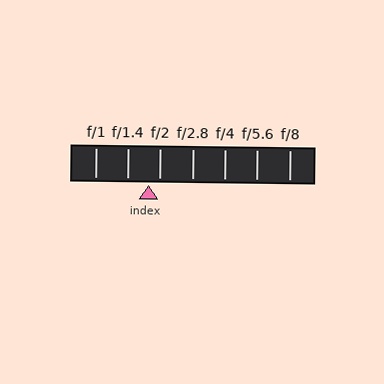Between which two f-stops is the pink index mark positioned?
The index mark is between f/1.4 and f/2.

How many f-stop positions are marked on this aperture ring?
There are 7 f-stop positions marked.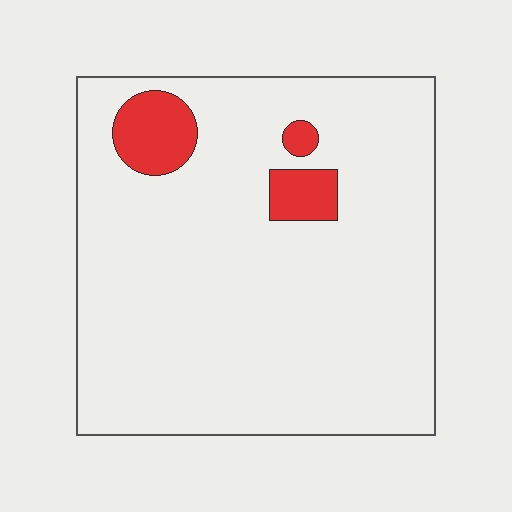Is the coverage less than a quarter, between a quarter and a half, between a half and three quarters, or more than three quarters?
Less than a quarter.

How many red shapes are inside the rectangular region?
3.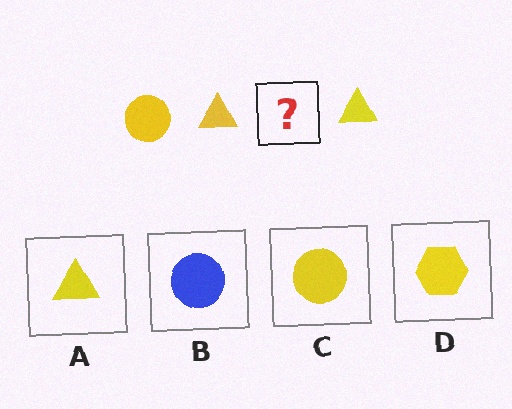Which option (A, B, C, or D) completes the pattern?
C.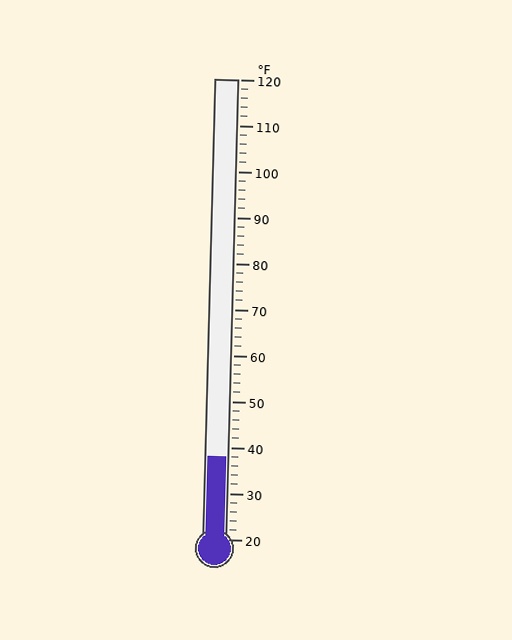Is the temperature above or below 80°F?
The temperature is below 80°F.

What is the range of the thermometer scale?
The thermometer scale ranges from 20°F to 120°F.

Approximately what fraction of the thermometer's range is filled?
The thermometer is filled to approximately 20% of its range.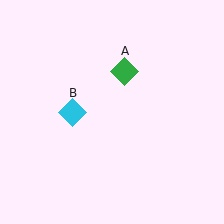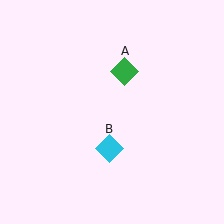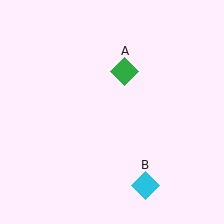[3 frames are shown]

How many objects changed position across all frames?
1 object changed position: cyan diamond (object B).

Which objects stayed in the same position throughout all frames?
Green diamond (object A) remained stationary.